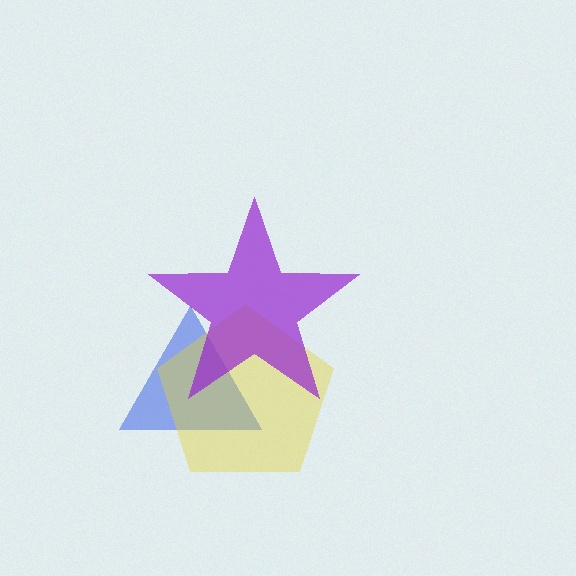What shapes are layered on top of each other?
The layered shapes are: a blue triangle, a yellow pentagon, a purple star.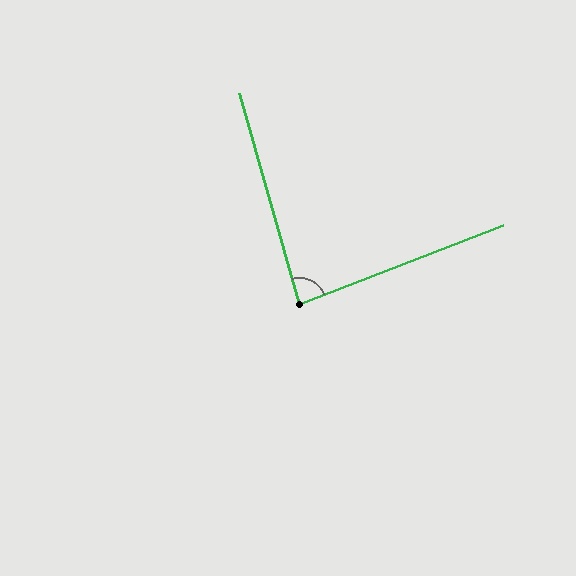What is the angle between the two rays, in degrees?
Approximately 85 degrees.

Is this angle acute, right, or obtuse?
It is acute.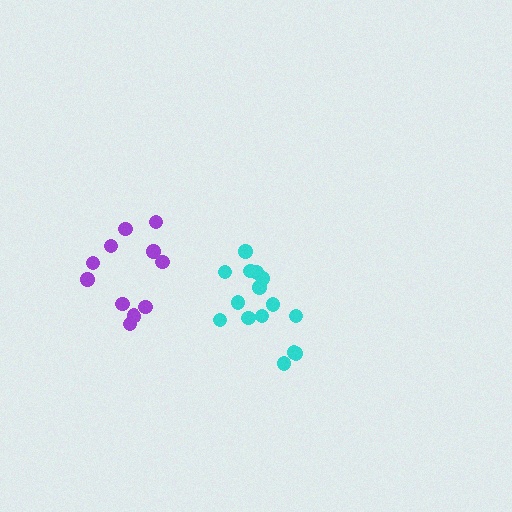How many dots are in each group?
Group 1: 11 dots, Group 2: 15 dots (26 total).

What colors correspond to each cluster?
The clusters are colored: purple, cyan.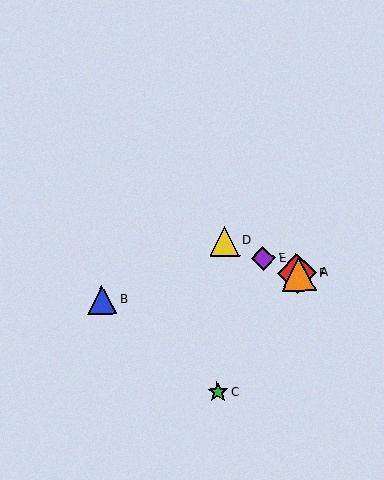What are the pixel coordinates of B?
Object B is at (102, 300).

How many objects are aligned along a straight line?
4 objects (A, D, E, F) are aligned along a straight line.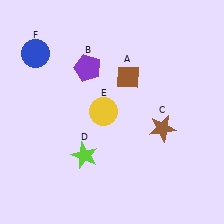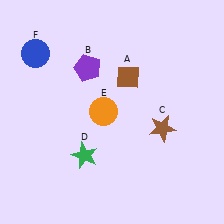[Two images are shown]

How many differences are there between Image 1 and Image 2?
There are 2 differences between the two images.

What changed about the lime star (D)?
In Image 1, D is lime. In Image 2, it changed to green.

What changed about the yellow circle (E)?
In Image 1, E is yellow. In Image 2, it changed to orange.